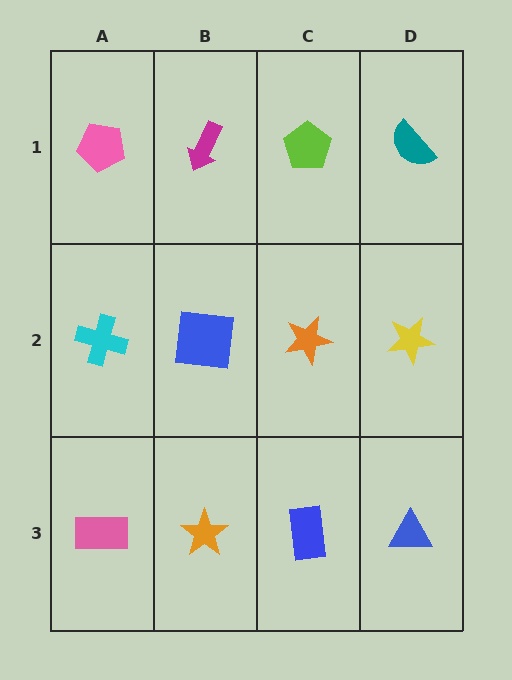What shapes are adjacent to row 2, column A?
A pink pentagon (row 1, column A), a pink rectangle (row 3, column A), a blue square (row 2, column B).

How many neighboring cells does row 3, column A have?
2.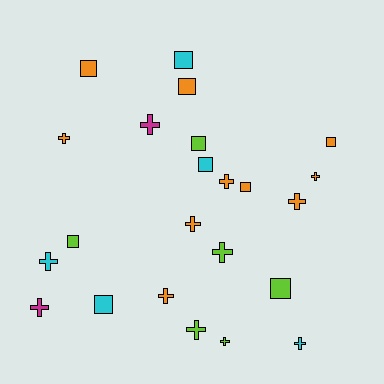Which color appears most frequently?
Orange, with 10 objects.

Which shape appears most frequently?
Cross, with 13 objects.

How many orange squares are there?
There are 4 orange squares.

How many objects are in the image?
There are 23 objects.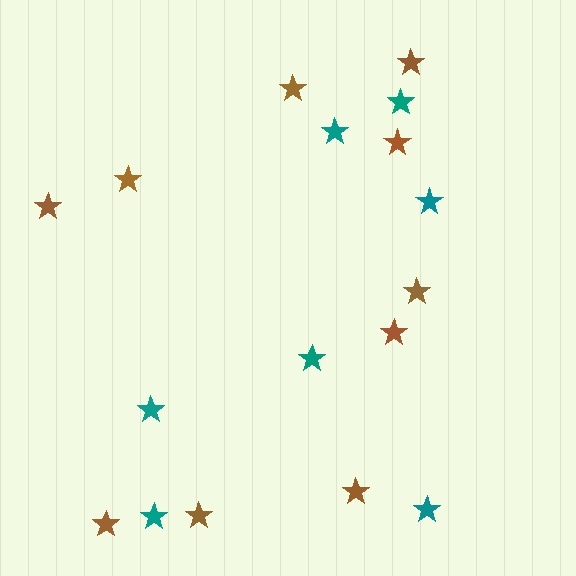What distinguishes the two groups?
There are 2 groups: one group of brown stars (10) and one group of teal stars (7).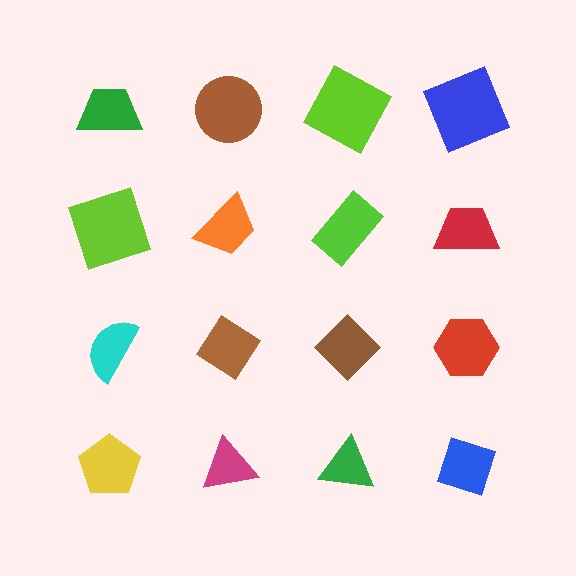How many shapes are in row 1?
4 shapes.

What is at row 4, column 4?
A blue diamond.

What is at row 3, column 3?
A brown diamond.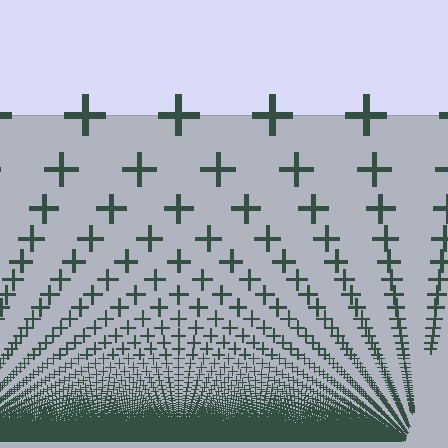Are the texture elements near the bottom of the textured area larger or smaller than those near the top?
Smaller. The gradient is inverted — elements near the bottom are smaller and denser.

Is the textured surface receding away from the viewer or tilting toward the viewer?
The surface appears to tilt toward the viewer. Texture elements get larger and sparser toward the top.